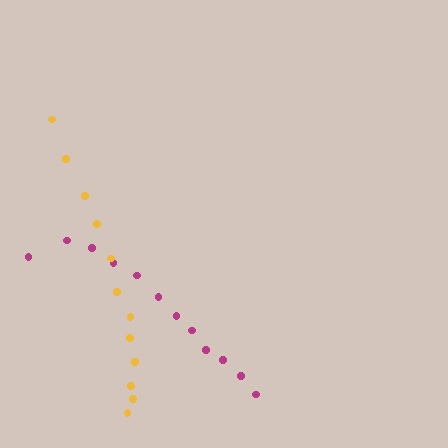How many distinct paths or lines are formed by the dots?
There are 2 distinct paths.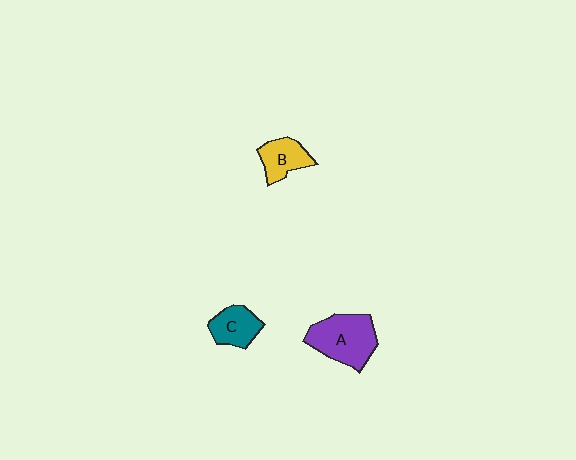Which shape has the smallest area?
Shape B (yellow).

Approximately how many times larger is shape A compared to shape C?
Approximately 1.7 times.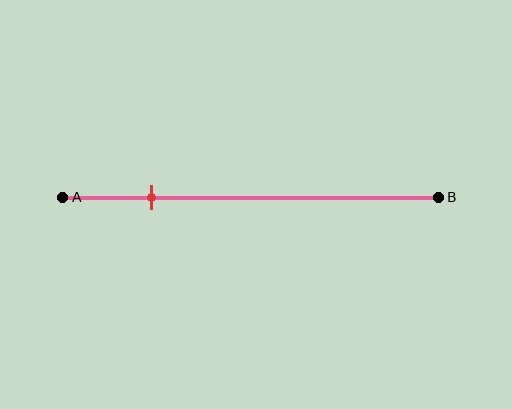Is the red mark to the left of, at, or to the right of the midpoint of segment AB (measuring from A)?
The red mark is to the left of the midpoint of segment AB.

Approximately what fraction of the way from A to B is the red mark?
The red mark is approximately 25% of the way from A to B.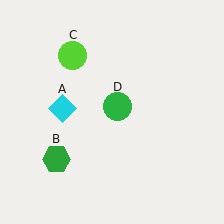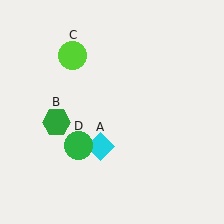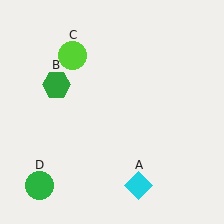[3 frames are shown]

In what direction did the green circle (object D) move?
The green circle (object D) moved down and to the left.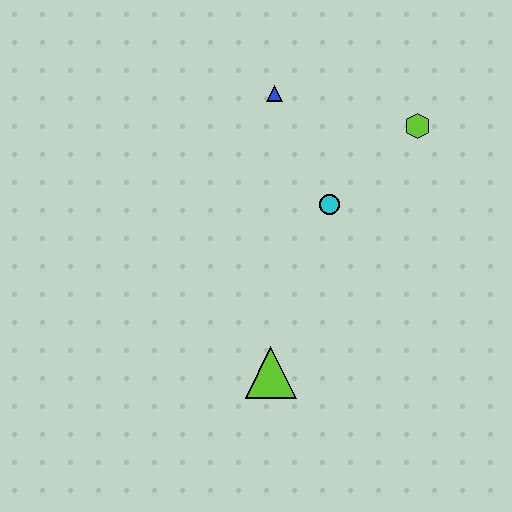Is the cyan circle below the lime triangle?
No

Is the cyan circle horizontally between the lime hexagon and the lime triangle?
Yes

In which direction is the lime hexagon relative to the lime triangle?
The lime hexagon is above the lime triangle.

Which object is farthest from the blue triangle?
The lime triangle is farthest from the blue triangle.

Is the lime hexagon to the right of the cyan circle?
Yes